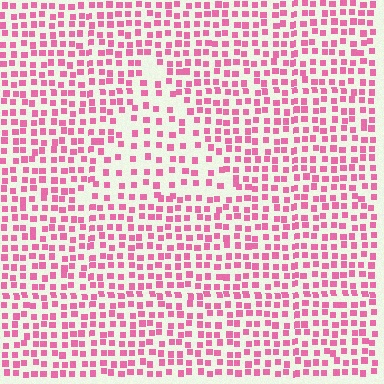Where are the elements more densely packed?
The elements are more densely packed outside the triangle boundary.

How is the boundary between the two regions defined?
The boundary is defined by a change in element density (approximately 1.7x ratio). All elements are the same color, size, and shape.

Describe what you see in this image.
The image contains small pink elements arranged at two different densities. A triangle-shaped region is visible where the elements are less densely packed than the surrounding area.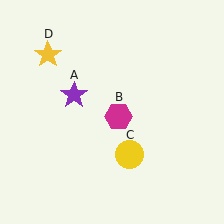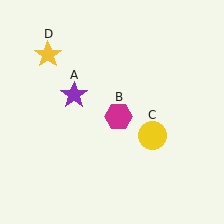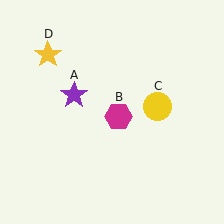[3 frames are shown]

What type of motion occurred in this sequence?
The yellow circle (object C) rotated counterclockwise around the center of the scene.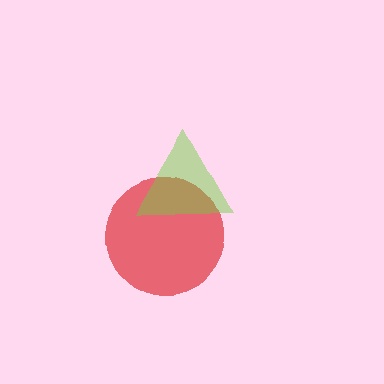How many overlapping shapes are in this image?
There are 2 overlapping shapes in the image.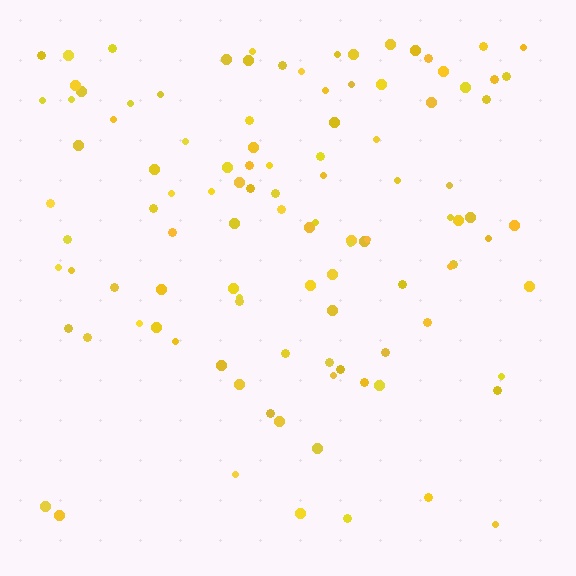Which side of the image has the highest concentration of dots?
The top.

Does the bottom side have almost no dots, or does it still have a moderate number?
Still a moderate number, just noticeably fewer than the top.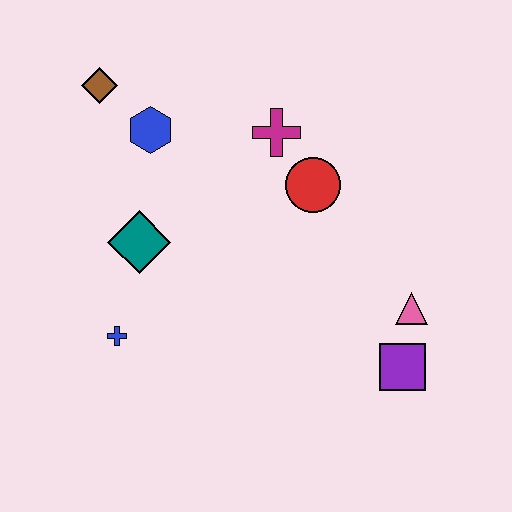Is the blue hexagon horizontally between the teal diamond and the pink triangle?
Yes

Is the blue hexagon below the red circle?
No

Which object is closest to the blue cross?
The teal diamond is closest to the blue cross.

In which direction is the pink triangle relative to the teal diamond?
The pink triangle is to the right of the teal diamond.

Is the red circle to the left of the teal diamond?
No